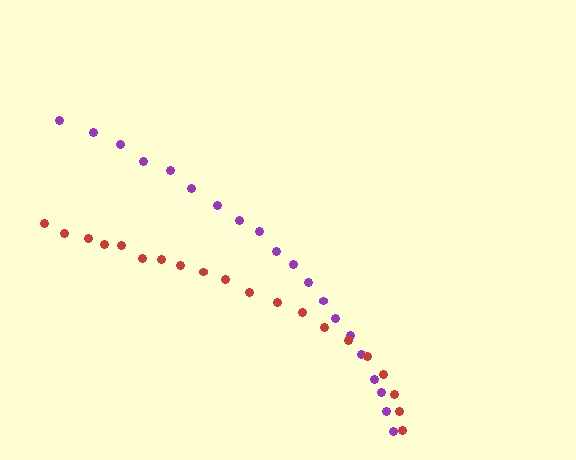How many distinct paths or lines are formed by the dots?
There are 2 distinct paths.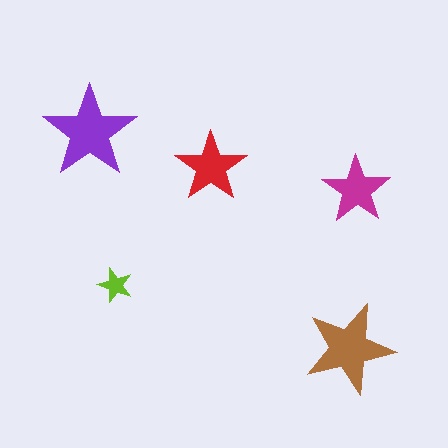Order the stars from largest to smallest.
the purple one, the brown one, the red one, the magenta one, the lime one.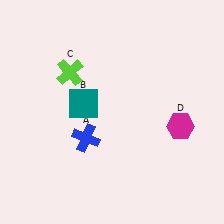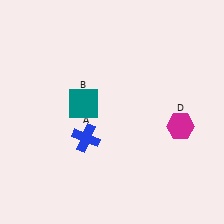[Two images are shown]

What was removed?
The lime cross (C) was removed in Image 2.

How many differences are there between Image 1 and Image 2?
There is 1 difference between the two images.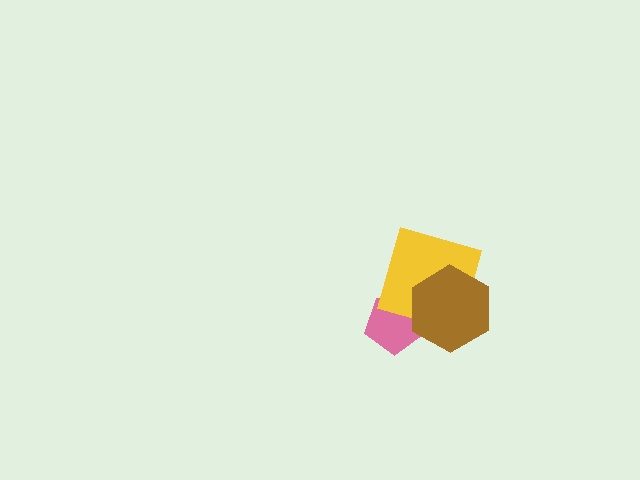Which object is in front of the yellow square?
The brown hexagon is in front of the yellow square.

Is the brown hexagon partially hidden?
No, no other shape covers it.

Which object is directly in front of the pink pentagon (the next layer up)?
The yellow square is directly in front of the pink pentagon.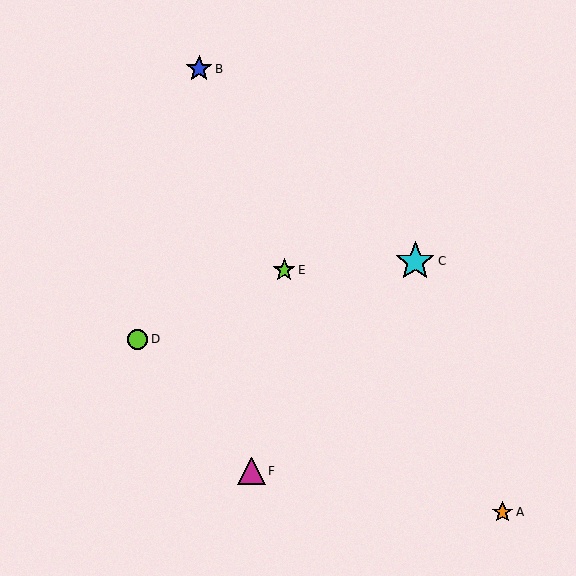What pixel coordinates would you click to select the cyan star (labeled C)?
Click at (415, 261) to select the cyan star C.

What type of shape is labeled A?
Shape A is an orange star.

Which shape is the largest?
The cyan star (labeled C) is the largest.